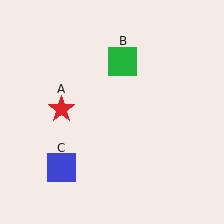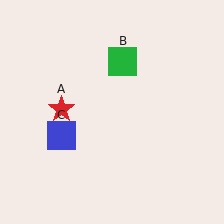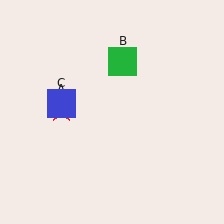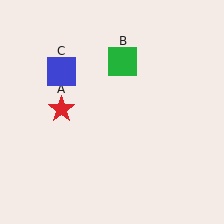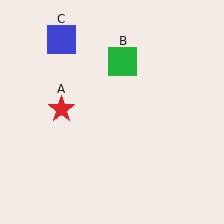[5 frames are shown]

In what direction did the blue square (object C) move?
The blue square (object C) moved up.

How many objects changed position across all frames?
1 object changed position: blue square (object C).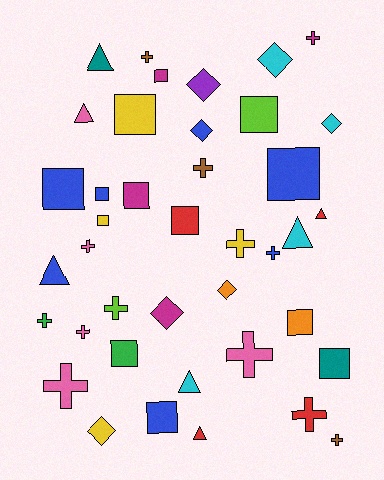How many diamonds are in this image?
There are 7 diamonds.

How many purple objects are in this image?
There is 1 purple object.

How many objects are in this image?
There are 40 objects.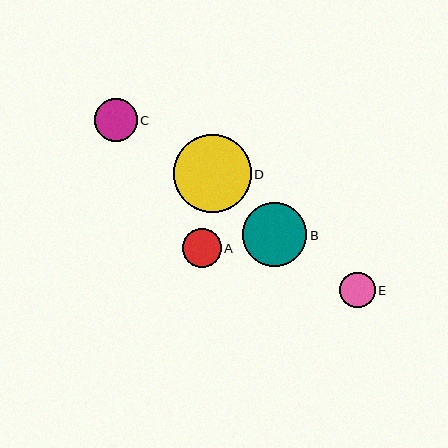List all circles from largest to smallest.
From largest to smallest: D, B, C, A, E.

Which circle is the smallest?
Circle E is the smallest with a size of approximately 36 pixels.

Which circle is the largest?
Circle D is the largest with a size of approximately 78 pixels.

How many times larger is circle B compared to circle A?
Circle B is approximately 1.6 times the size of circle A.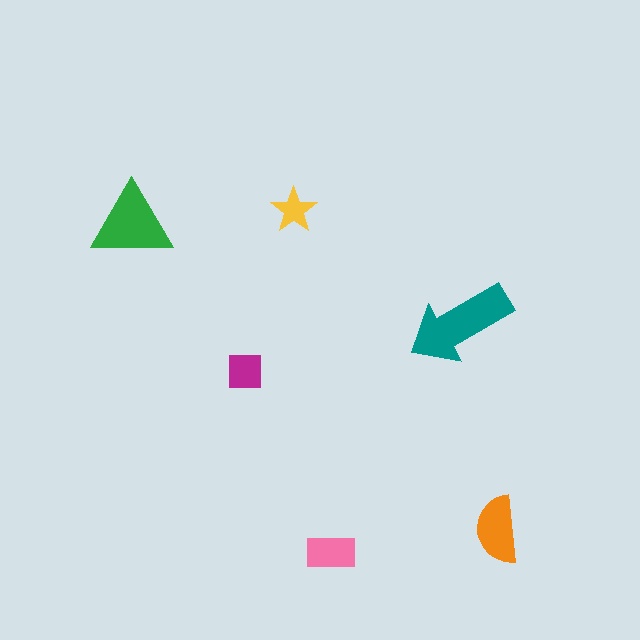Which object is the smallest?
The yellow star.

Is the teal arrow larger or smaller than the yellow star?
Larger.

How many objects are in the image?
There are 6 objects in the image.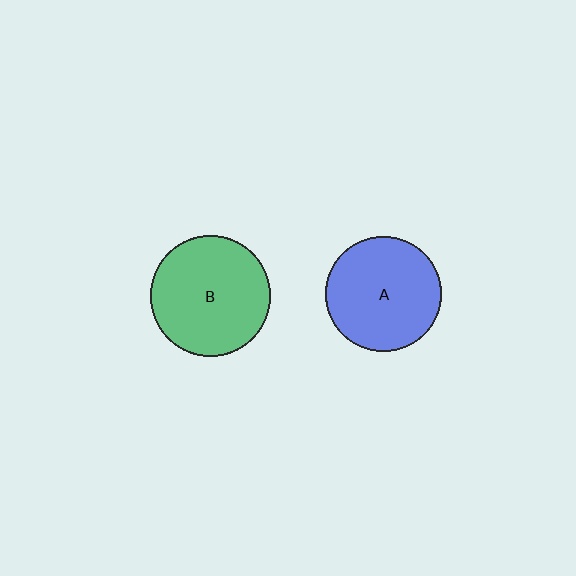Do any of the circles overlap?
No, none of the circles overlap.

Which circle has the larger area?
Circle B (green).